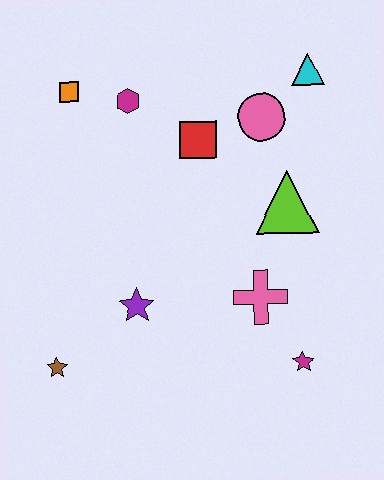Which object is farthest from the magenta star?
The orange square is farthest from the magenta star.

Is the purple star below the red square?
Yes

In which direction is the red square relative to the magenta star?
The red square is above the magenta star.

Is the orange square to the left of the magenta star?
Yes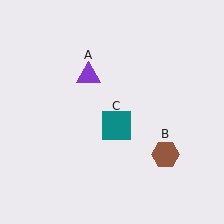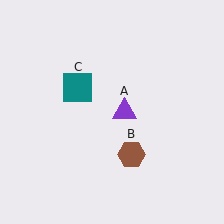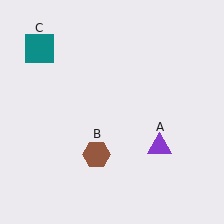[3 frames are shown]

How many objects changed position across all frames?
3 objects changed position: purple triangle (object A), brown hexagon (object B), teal square (object C).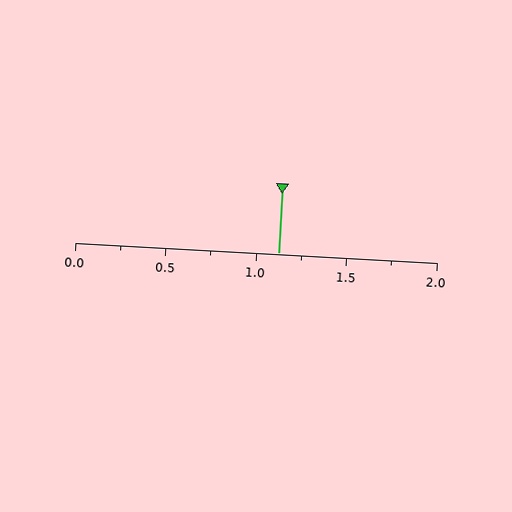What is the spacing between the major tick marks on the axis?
The major ticks are spaced 0.5 apart.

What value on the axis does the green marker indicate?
The marker indicates approximately 1.12.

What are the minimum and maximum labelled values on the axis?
The axis runs from 0.0 to 2.0.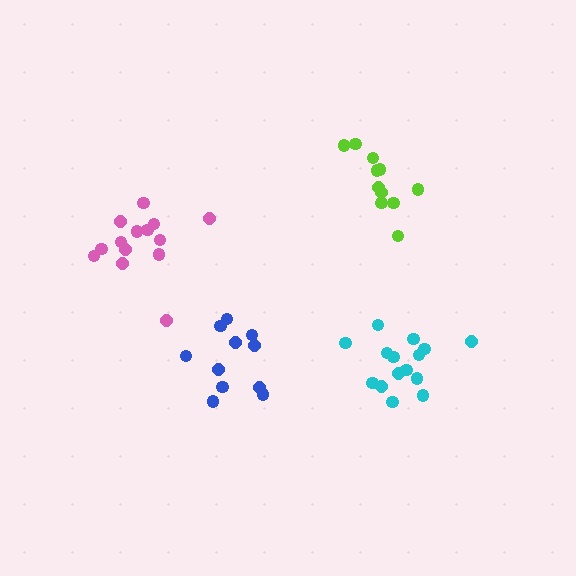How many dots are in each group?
Group 1: 11 dots, Group 2: 11 dots, Group 3: 14 dots, Group 4: 15 dots (51 total).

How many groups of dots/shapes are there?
There are 4 groups.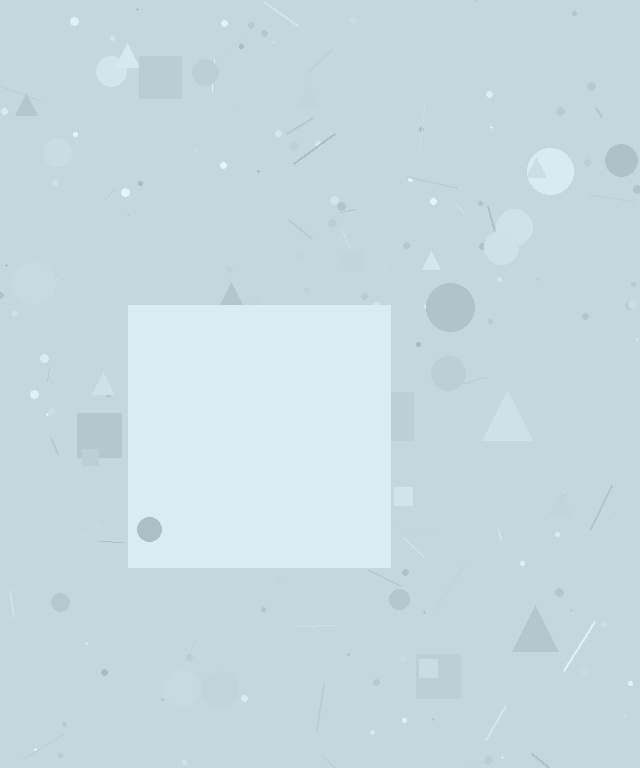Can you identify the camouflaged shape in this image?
The camouflaged shape is a square.